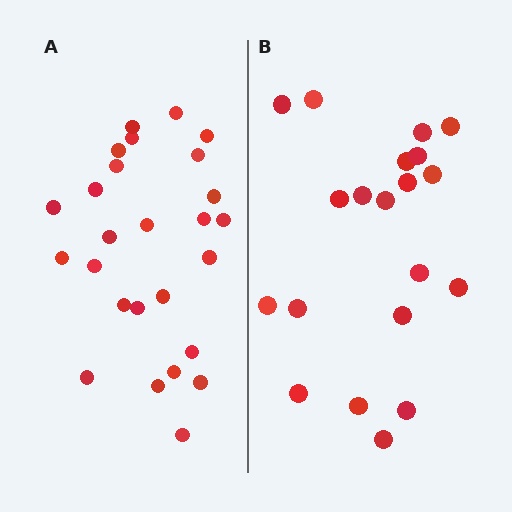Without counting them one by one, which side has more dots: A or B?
Region A (the left region) has more dots.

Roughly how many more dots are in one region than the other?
Region A has about 6 more dots than region B.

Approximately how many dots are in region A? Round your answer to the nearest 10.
About 30 dots. (The exact count is 26, which rounds to 30.)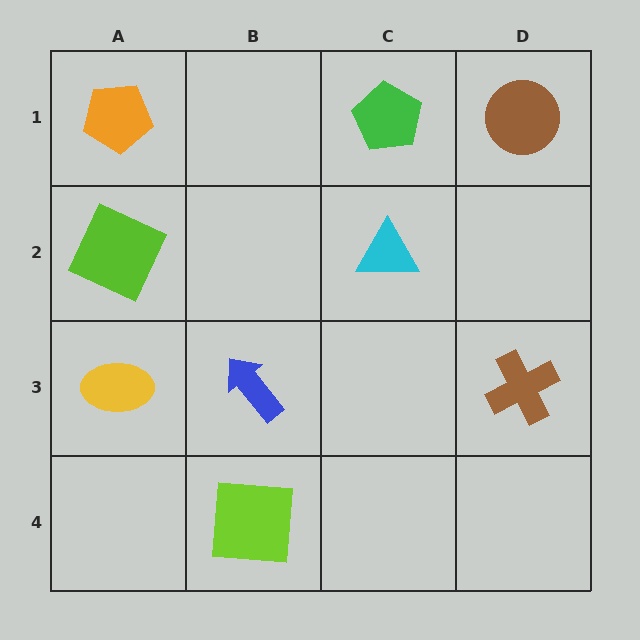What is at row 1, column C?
A green pentagon.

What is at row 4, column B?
A lime square.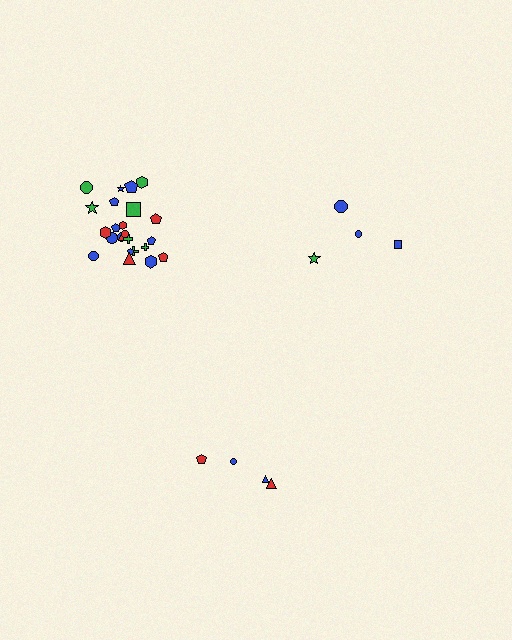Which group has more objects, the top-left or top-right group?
The top-left group.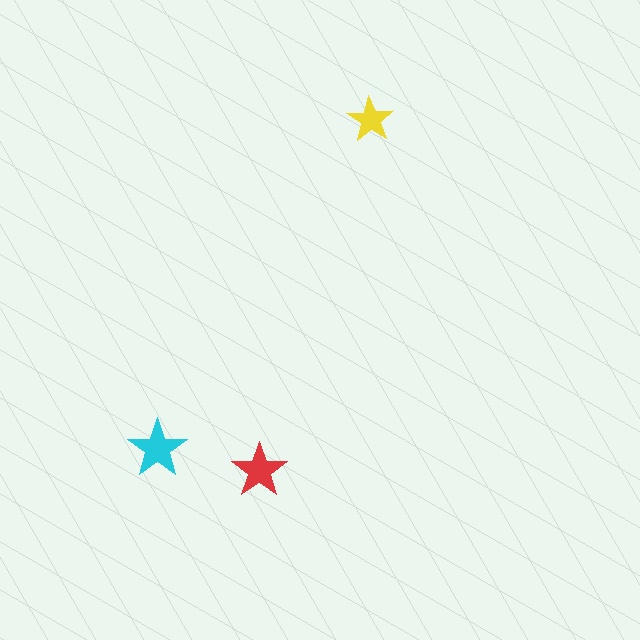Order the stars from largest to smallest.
the cyan one, the red one, the yellow one.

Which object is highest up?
The yellow star is topmost.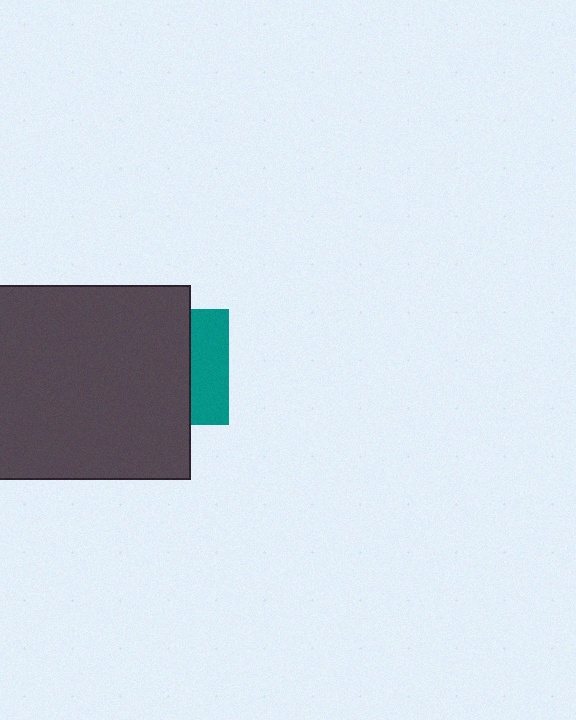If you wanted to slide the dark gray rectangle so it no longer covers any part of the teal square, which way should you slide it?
Slide it left — that is the most direct way to separate the two shapes.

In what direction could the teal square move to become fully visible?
The teal square could move right. That would shift it out from behind the dark gray rectangle entirely.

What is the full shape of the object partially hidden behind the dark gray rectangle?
The partially hidden object is a teal square.